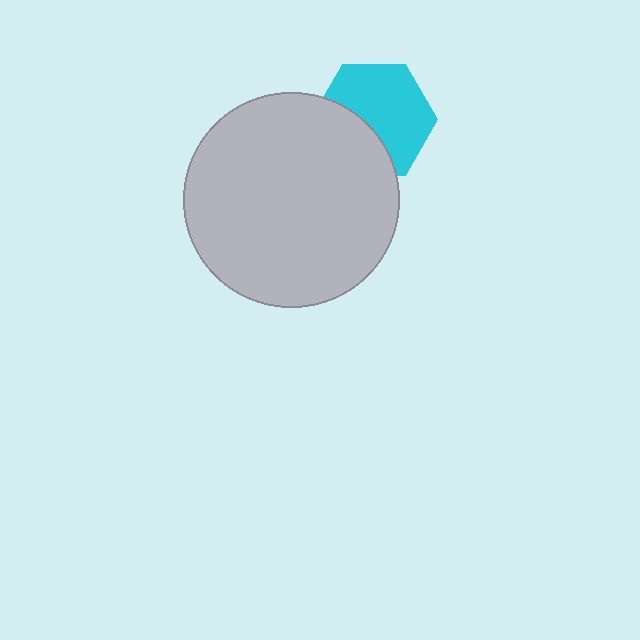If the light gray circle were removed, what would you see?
You would see the complete cyan hexagon.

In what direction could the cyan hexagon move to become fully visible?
The cyan hexagon could move toward the upper-right. That would shift it out from behind the light gray circle entirely.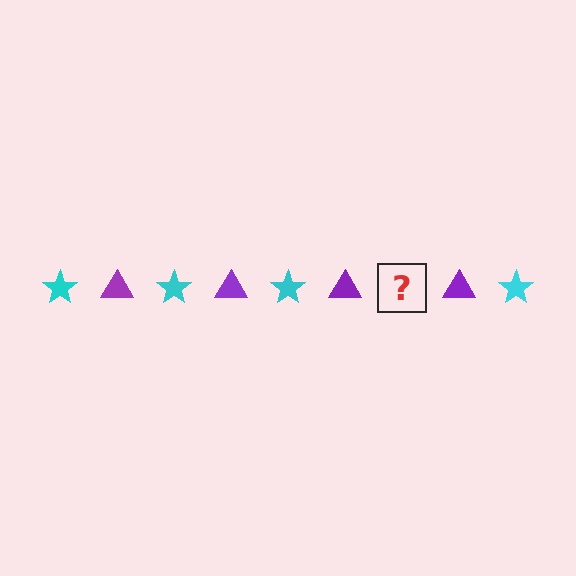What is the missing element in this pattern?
The missing element is a cyan star.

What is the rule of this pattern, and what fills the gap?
The rule is that the pattern alternates between cyan star and purple triangle. The gap should be filled with a cyan star.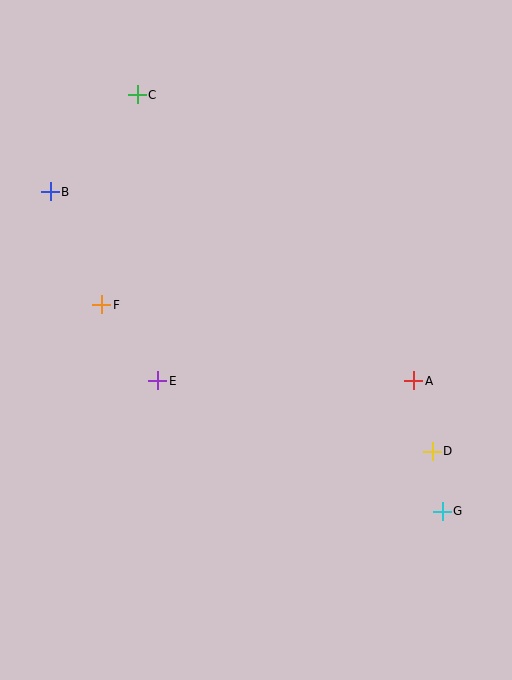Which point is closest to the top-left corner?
Point C is closest to the top-left corner.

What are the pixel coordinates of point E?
Point E is at (158, 381).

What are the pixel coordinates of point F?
Point F is at (102, 305).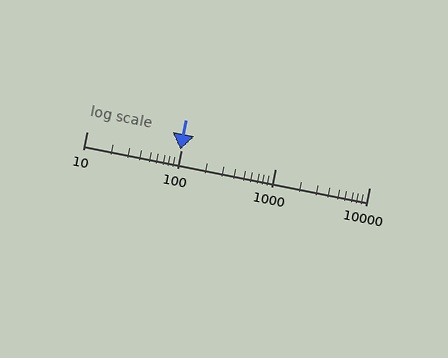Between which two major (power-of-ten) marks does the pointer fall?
The pointer is between 10 and 100.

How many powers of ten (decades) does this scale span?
The scale spans 3 decades, from 10 to 10000.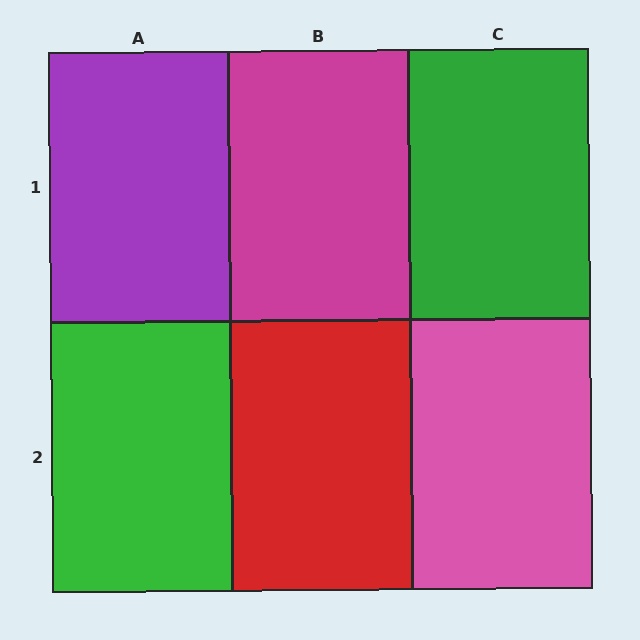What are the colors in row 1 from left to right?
Purple, magenta, green.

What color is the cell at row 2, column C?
Pink.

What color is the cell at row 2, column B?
Red.